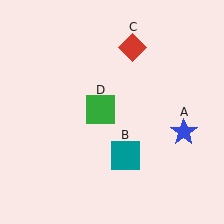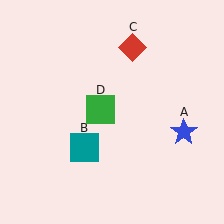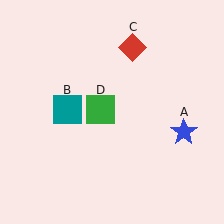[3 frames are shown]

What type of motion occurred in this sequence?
The teal square (object B) rotated clockwise around the center of the scene.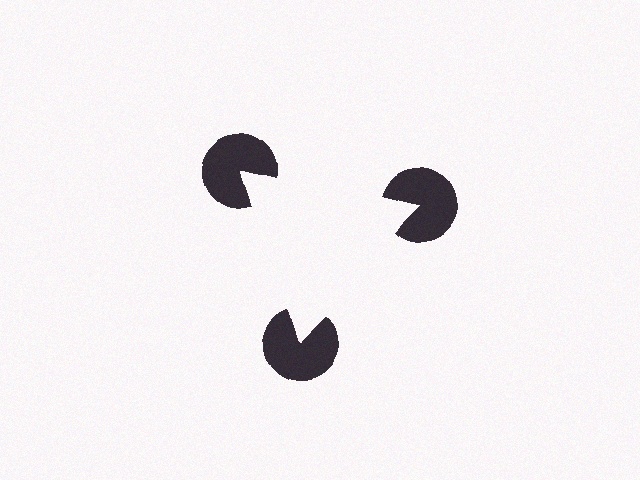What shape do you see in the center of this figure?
An illusory triangle — its edges are inferred from the aligned wedge cuts in the pac-man discs, not physically drawn.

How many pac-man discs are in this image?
There are 3 — one at each vertex of the illusory triangle.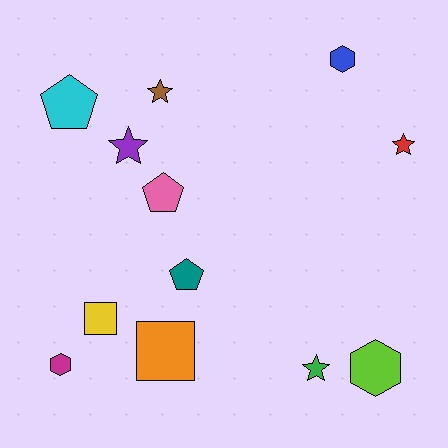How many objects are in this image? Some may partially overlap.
There are 12 objects.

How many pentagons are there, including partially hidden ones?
There are 3 pentagons.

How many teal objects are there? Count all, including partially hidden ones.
There is 1 teal object.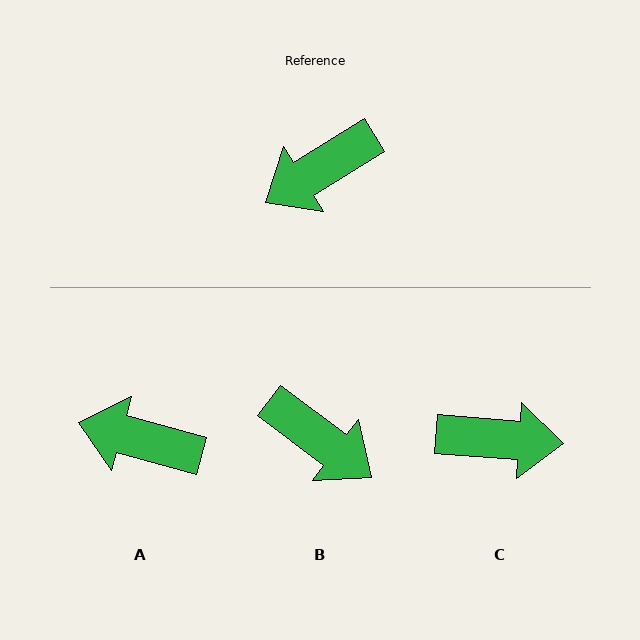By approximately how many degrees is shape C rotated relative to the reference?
Approximately 144 degrees counter-clockwise.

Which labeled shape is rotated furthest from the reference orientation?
C, about 144 degrees away.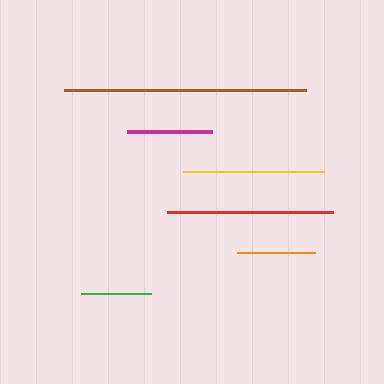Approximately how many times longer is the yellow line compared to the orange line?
The yellow line is approximately 1.8 times the length of the orange line.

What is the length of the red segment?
The red segment is approximately 167 pixels long.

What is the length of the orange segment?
The orange segment is approximately 77 pixels long.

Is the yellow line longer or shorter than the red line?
The red line is longer than the yellow line.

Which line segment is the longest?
The brown line is the longest at approximately 242 pixels.